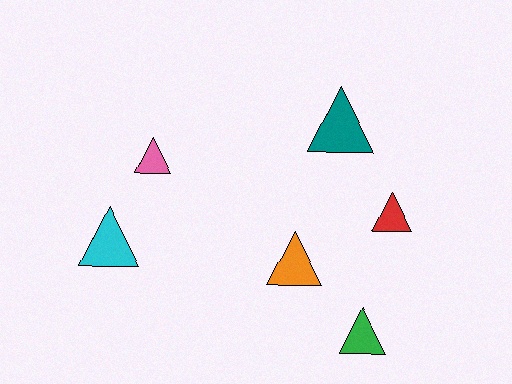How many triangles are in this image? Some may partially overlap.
There are 6 triangles.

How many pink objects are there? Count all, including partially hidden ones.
There is 1 pink object.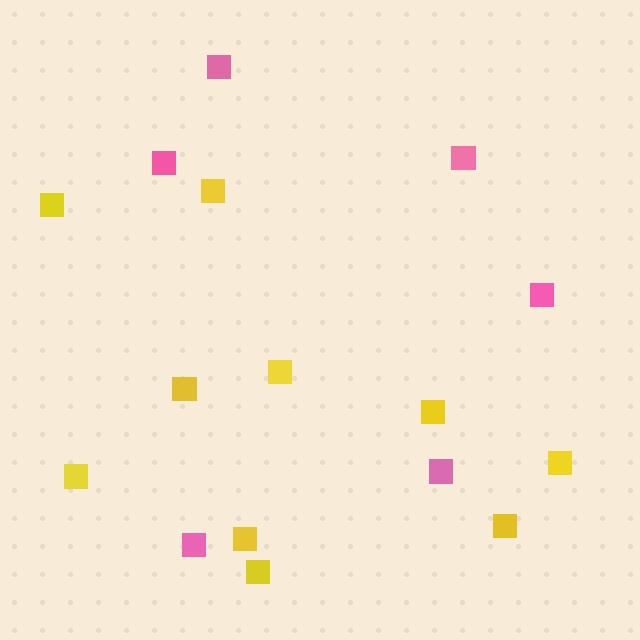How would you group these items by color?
There are 2 groups: one group of pink squares (6) and one group of yellow squares (10).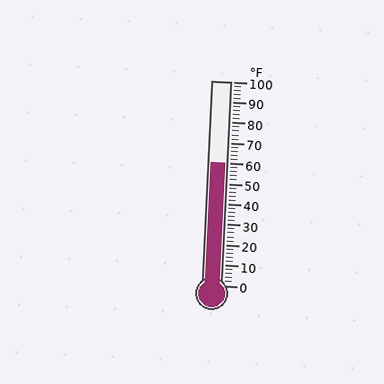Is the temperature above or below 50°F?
The temperature is above 50°F.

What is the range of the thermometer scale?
The thermometer scale ranges from 0°F to 100°F.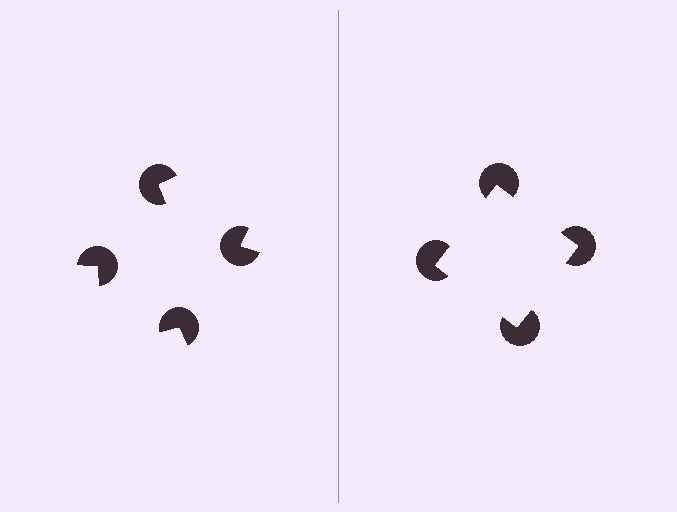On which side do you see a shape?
An illusory square appears on the right side. On the left side the wedge cuts are rotated, so no coherent shape forms.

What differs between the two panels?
The pac-man discs are positioned identically on both sides; only the wedge orientations differ. On the right they align to a square; on the left they are misaligned.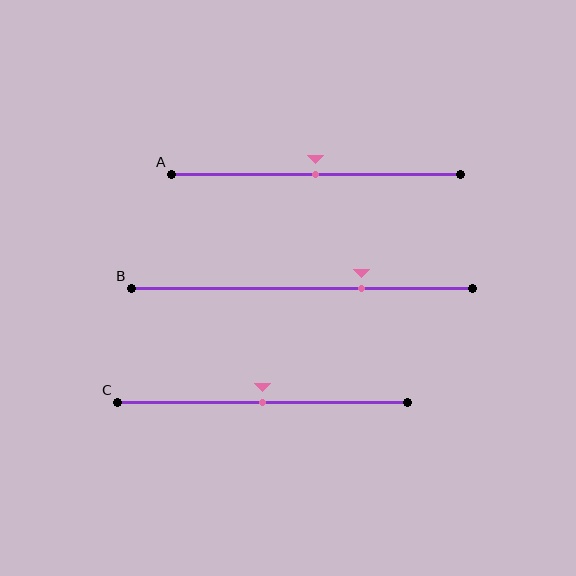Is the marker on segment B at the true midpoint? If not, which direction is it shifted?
No, the marker on segment B is shifted to the right by about 17% of the segment length.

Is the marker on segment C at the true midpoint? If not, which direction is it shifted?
Yes, the marker on segment C is at the true midpoint.